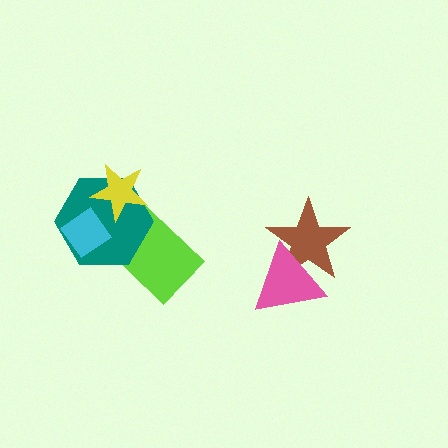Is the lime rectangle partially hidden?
Yes, it is partially covered by another shape.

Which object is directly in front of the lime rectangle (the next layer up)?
The teal hexagon is directly in front of the lime rectangle.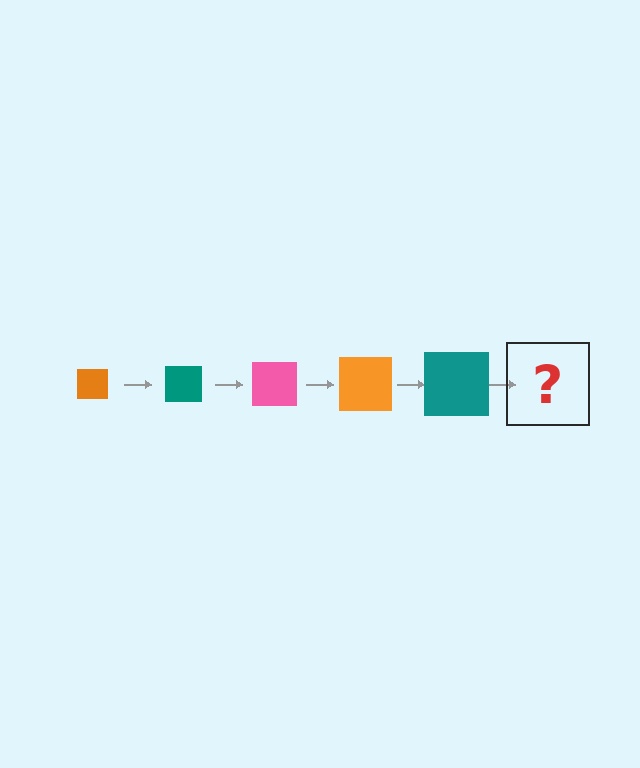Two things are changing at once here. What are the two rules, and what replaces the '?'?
The two rules are that the square grows larger each step and the color cycles through orange, teal, and pink. The '?' should be a pink square, larger than the previous one.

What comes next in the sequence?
The next element should be a pink square, larger than the previous one.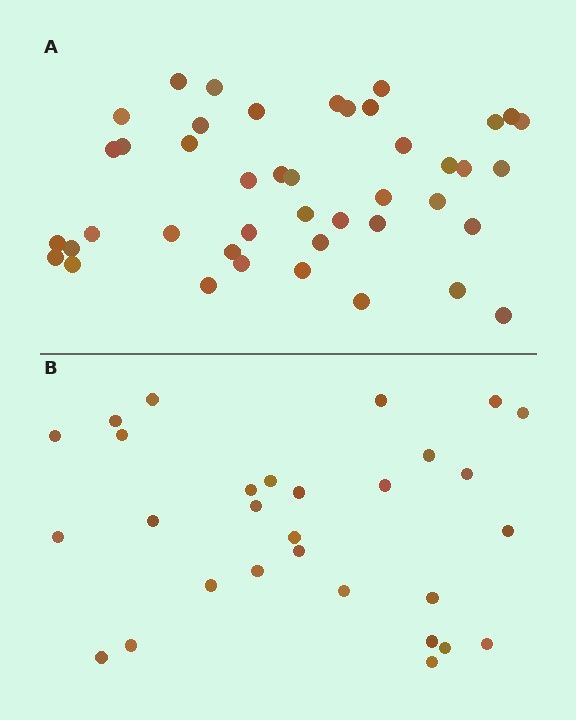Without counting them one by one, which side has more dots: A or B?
Region A (the top region) has more dots.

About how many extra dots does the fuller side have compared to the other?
Region A has approximately 15 more dots than region B.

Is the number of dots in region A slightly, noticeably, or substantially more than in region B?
Region A has substantially more. The ratio is roughly 1.5 to 1.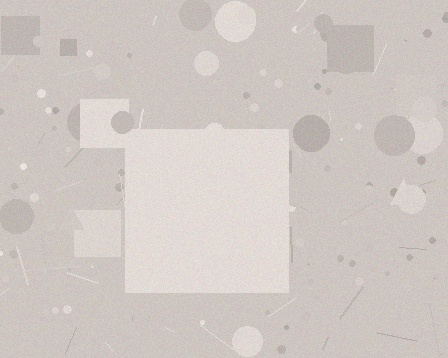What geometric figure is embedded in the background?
A square is embedded in the background.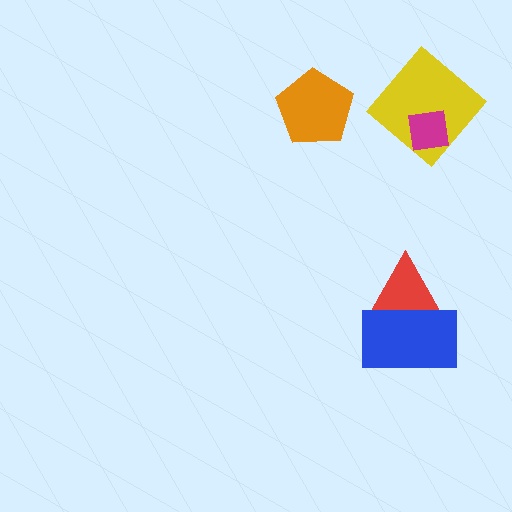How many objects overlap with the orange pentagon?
0 objects overlap with the orange pentagon.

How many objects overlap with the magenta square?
1 object overlaps with the magenta square.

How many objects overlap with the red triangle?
1 object overlaps with the red triangle.